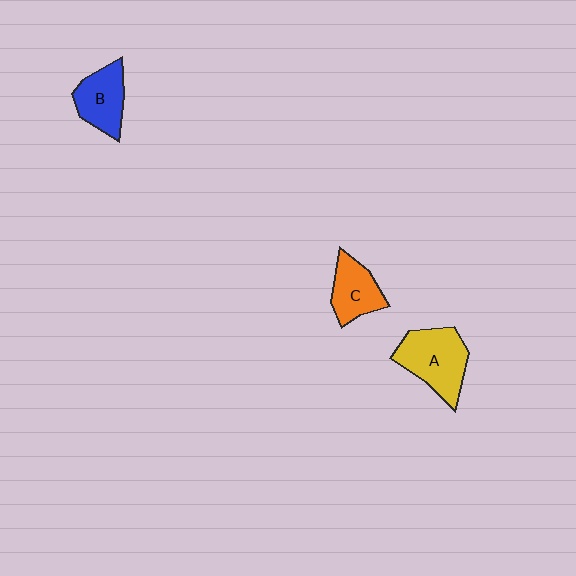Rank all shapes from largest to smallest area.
From largest to smallest: A (yellow), B (blue), C (orange).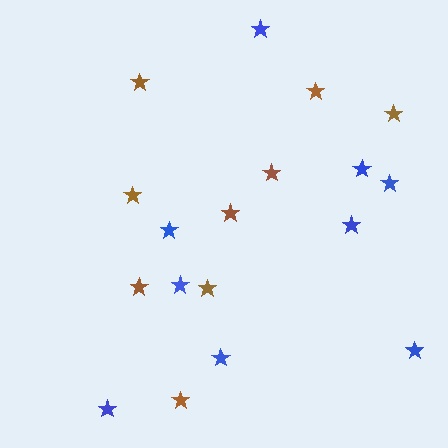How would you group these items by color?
There are 2 groups: one group of blue stars (9) and one group of brown stars (9).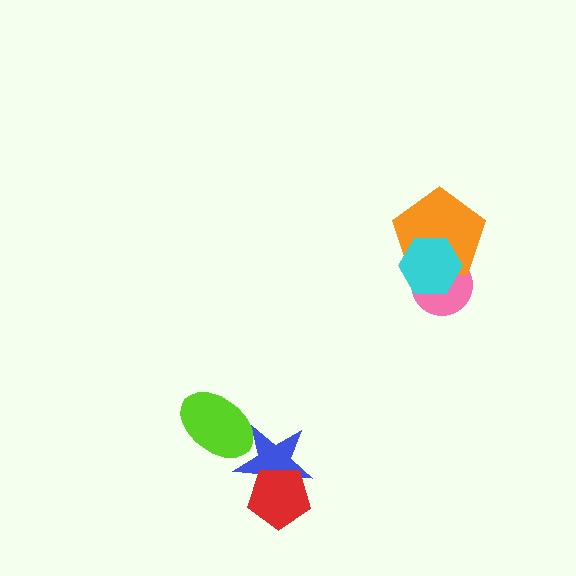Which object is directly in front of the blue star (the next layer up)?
The red pentagon is directly in front of the blue star.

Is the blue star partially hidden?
Yes, it is partially covered by another shape.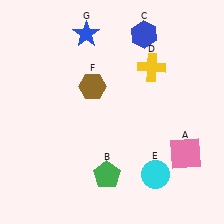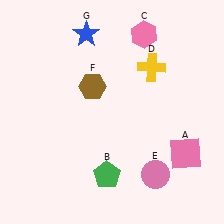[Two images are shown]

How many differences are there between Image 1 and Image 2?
There are 2 differences between the two images.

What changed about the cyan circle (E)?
In Image 1, E is cyan. In Image 2, it changed to pink.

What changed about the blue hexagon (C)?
In Image 1, C is blue. In Image 2, it changed to pink.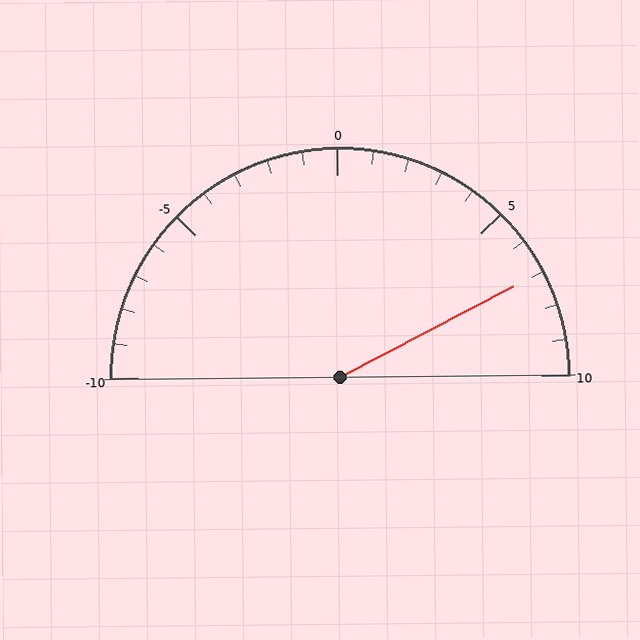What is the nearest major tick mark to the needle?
The nearest major tick mark is 5.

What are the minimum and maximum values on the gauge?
The gauge ranges from -10 to 10.